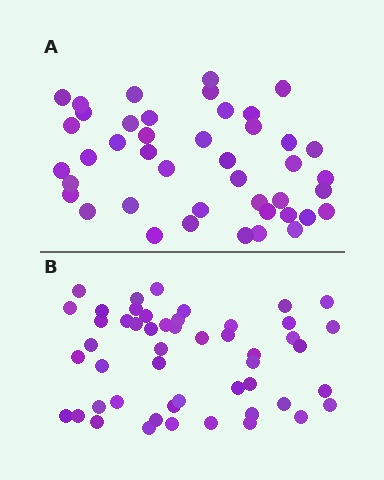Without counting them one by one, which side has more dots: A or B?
Region B (the bottom region) has more dots.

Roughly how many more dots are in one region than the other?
Region B has roughly 8 or so more dots than region A.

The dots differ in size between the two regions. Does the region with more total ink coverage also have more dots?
No. Region A has more total ink coverage because its dots are larger, but region B actually contains more individual dots. Total area can be misleading — the number of items is what matters here.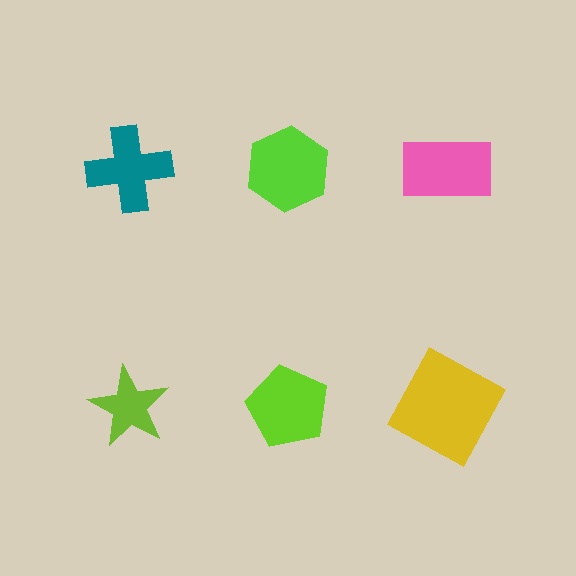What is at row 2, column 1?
A lime star.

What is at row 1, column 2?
A lime hexagon.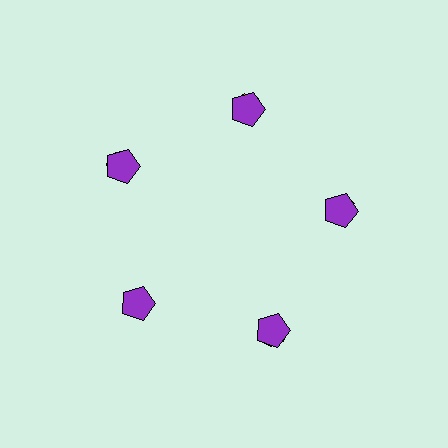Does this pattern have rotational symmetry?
Yes, this pattern has 5-fold rotational symmetry. It looks the same after rotating 72 degrees around the center.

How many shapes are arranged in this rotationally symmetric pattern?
There are 10 shapes, arranged in 5 groups of 2.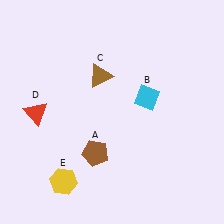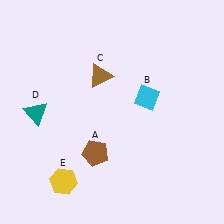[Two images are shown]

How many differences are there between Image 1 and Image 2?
There is 1 difference between the two images.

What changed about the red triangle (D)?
In Image 1, D is red. In Image 2, it changed to teal.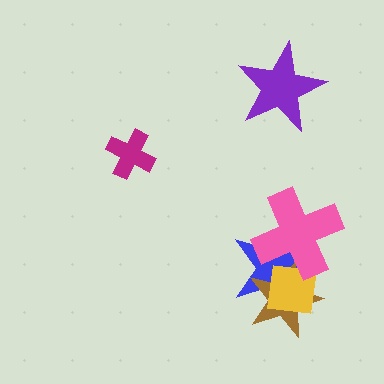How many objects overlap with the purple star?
0 objects overlap with the purple star.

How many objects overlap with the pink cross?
3 objects overlap with the pink cross.